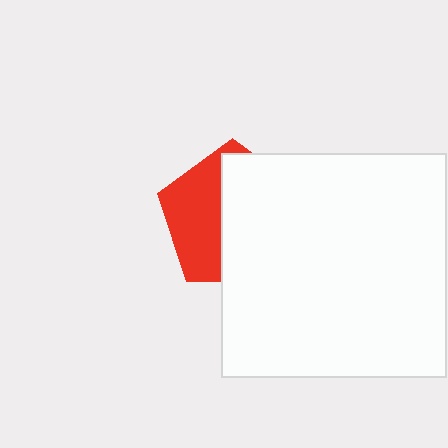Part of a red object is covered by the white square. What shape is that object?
It is a pentagon.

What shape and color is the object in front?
The object in front is a white square.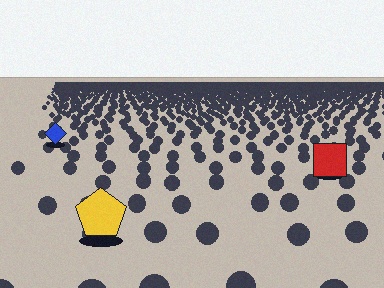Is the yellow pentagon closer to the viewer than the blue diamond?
Yes. The yellow pentagon is closer — you can tell from the texture gradient: the ground texture is coarser near it.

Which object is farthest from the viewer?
The blue diamond is farthest from the viewer. It appears smaller and the ground texture around it is denser.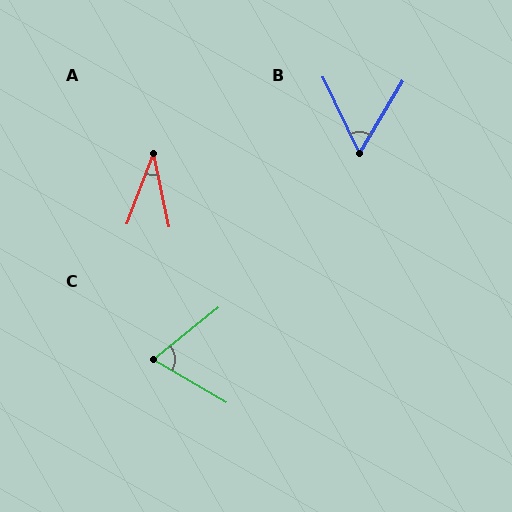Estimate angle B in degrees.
Approximately 56 degrees.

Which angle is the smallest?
A, at approximately 33 degrees.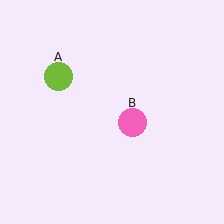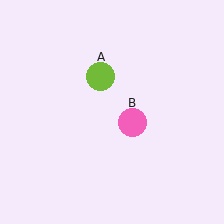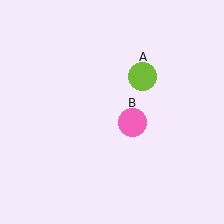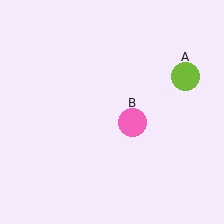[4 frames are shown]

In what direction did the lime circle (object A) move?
The lime circle (object A) moved right.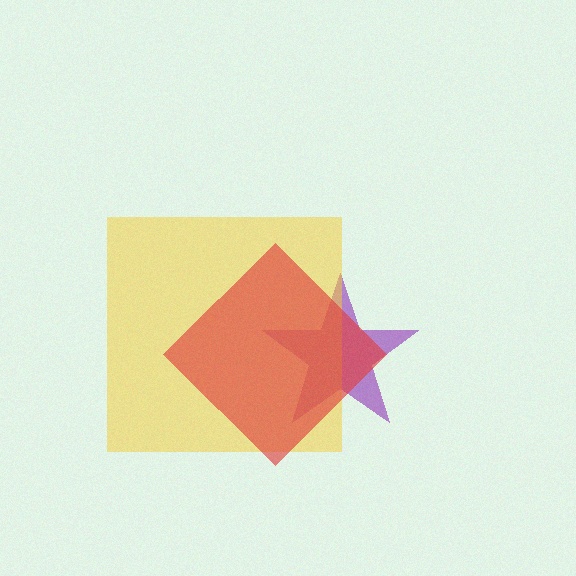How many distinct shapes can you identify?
There are 3 distinct shapes: a purple star, a yellow square, a red diamond.